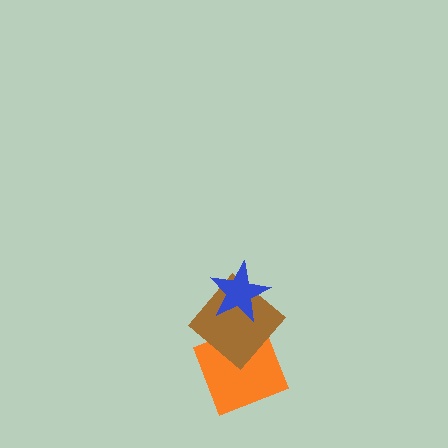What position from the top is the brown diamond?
The brown diamond is 2nd from the top.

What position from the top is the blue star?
The blue star is 1st from the top.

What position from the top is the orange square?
The orange square is 3rd from the top.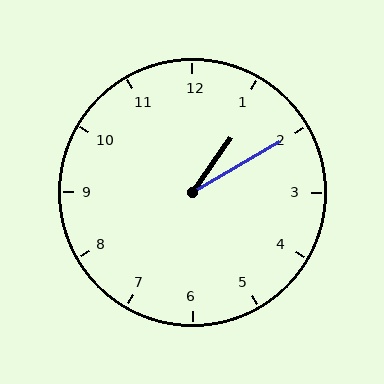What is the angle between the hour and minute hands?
Approximately 25 degrees.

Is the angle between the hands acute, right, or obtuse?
It is acute.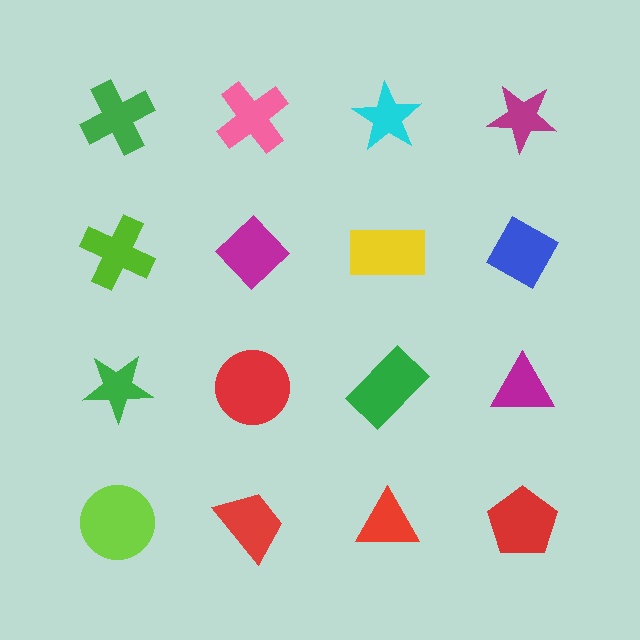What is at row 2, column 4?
A blue diamond.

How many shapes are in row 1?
4 shapes.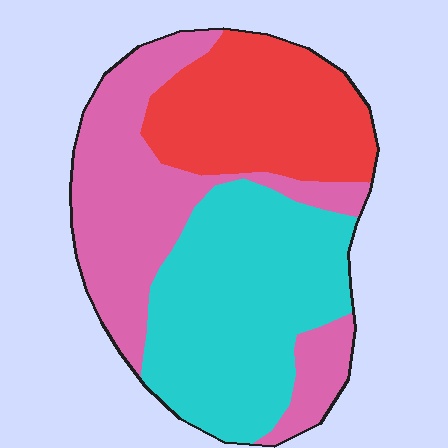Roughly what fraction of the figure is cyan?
Cyan covers around 40% of the figure.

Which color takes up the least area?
Red, at roughly 25%.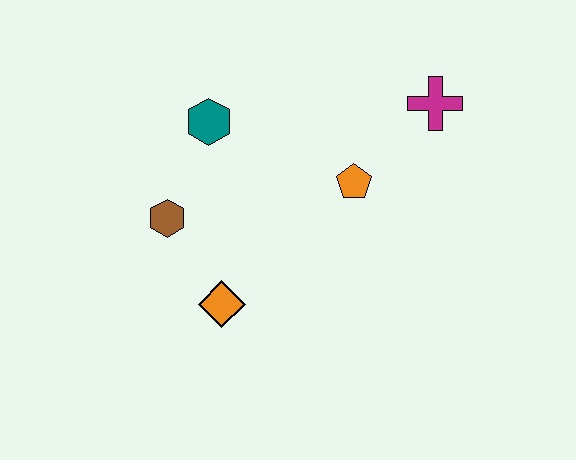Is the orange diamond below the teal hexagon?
Yes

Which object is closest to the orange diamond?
The brown hexagon is closest to the orange diamond.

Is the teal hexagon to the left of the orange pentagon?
Yes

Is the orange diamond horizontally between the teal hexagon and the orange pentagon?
Yes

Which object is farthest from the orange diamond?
The magenta cross is farthest from the orange diamond.